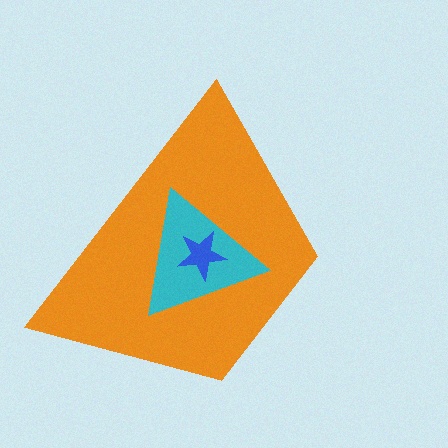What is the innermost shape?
The blue star.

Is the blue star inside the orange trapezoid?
Yes.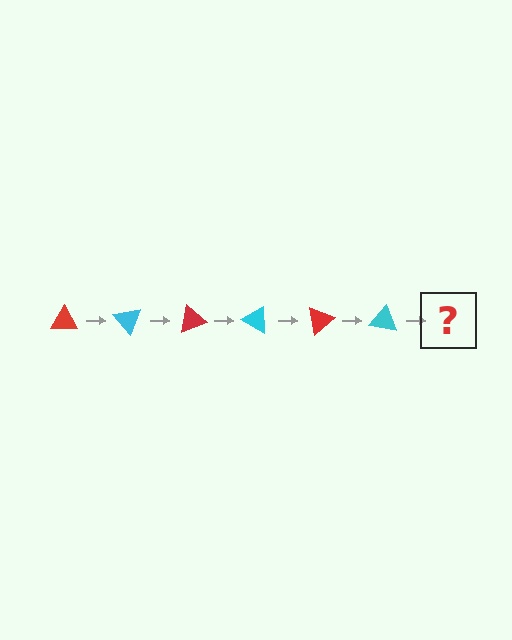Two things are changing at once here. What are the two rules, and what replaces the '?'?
The two rules are that it rotates 50 degrees each step and the color cycles through red and cyan. The '?' should be a red triangle, rotated 300 degrees from the start.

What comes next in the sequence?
The next element should be a red triangle, rotated 300 degrees from the start.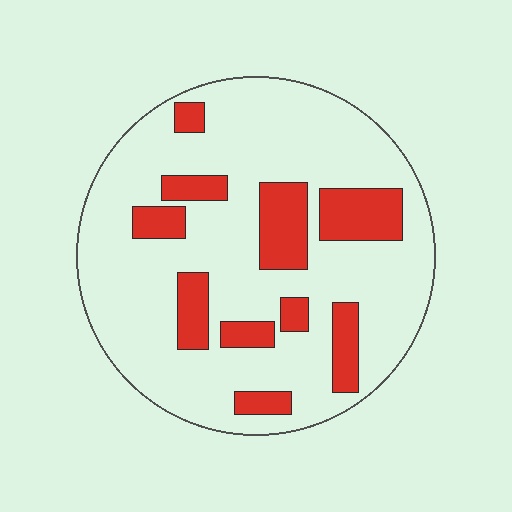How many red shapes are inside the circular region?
10.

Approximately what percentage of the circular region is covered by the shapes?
Approximately 20%.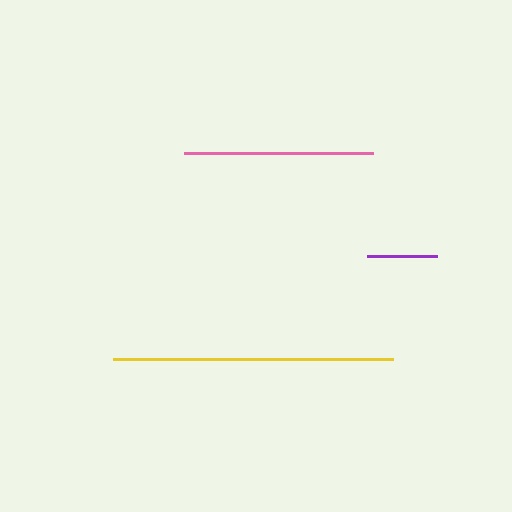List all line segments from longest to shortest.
From longest to shortest: yellow, pink, purple.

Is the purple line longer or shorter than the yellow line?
The yellow line is longer than the purple line.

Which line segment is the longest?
The yellow line is the longest at approximately 280 pixels.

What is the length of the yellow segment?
The yellow segment is approximately 280 pixels long.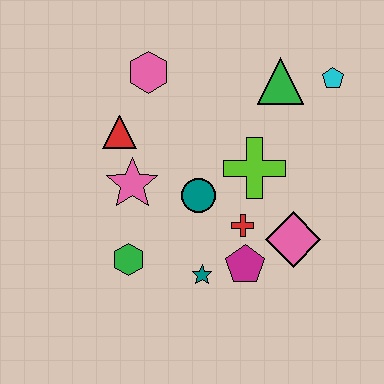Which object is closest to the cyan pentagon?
The green triangle is closest to the cyan pentagon.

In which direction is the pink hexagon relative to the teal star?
The pink hexagon is above the teal star.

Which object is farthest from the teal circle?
The cyan pentagon is farthest from the teal circle.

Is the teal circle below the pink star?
Yes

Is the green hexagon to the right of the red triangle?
Yes